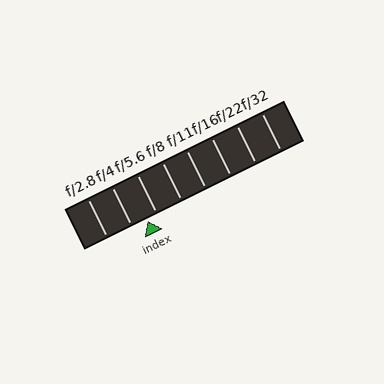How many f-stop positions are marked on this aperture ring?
There are 8 f-stop positions marked.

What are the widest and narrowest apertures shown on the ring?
The widest aperture shown is f/2.8 and the narrowest is f/32.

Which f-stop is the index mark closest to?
The index mark is closest to f/5.6.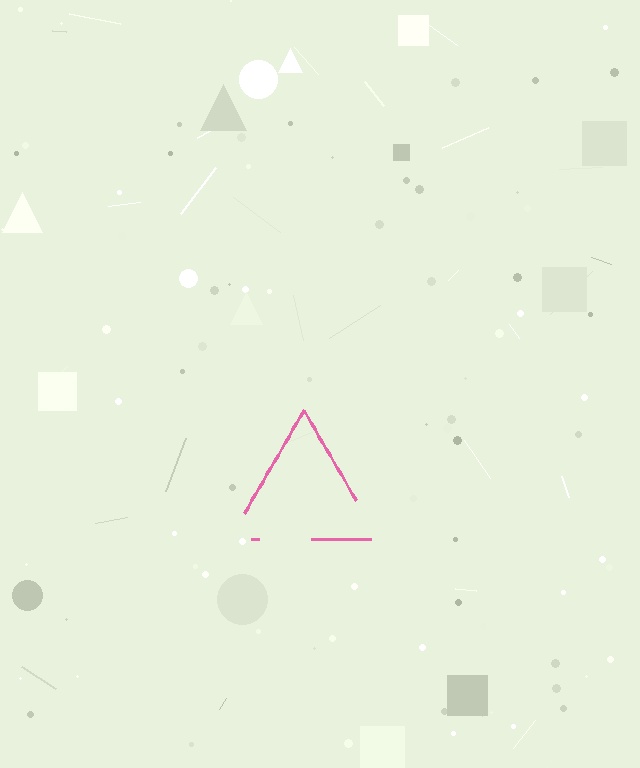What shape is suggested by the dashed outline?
The dashed outline suggests a triangle.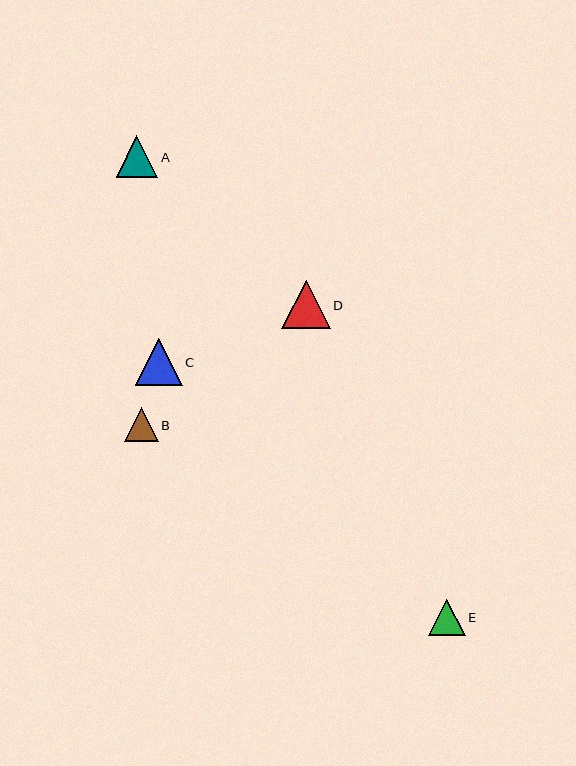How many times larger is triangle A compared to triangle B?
Triangle A is approximately 1.2 times the size of triangle B.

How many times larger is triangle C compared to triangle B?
Triangle C is approximately 1.4 times the size of triangle B.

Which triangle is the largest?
Triangle D is the largest with a size of approximately 48 pixels.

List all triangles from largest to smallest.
From largest to smallest: D, C, A, E, B.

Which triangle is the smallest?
Triangle B is the smallest with a size of approximately 34 pixels.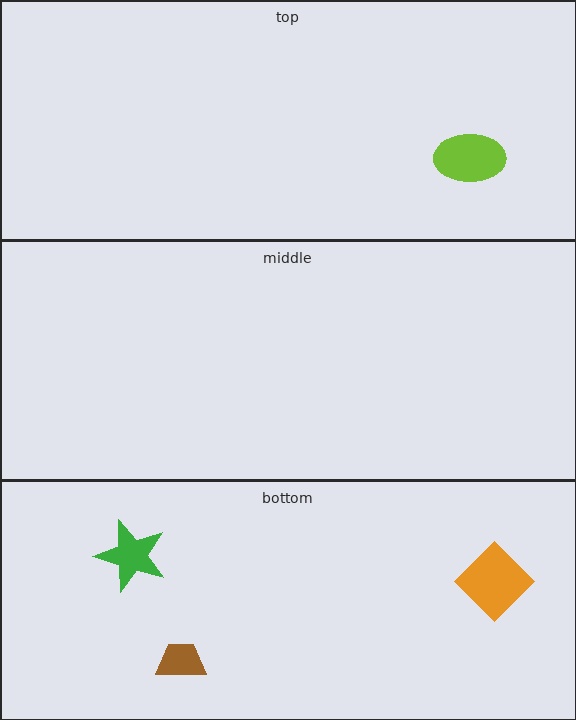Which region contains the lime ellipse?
The top region.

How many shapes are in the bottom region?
3.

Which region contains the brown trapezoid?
The bottom region.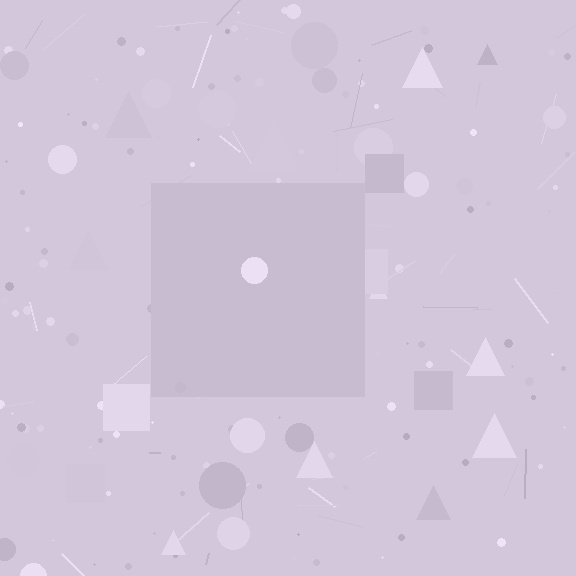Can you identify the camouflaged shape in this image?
The camouflaged shape is a square.